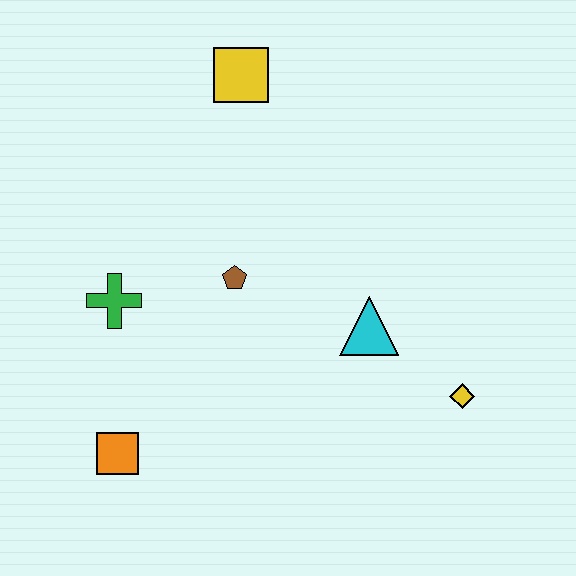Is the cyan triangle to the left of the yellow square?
No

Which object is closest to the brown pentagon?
The green cross is closest to the brown pentagon.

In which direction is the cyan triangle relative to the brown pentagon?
The cyan triangle is to the right of the brown pentagon.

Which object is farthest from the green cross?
The yellow diamond is farthest from the green cross.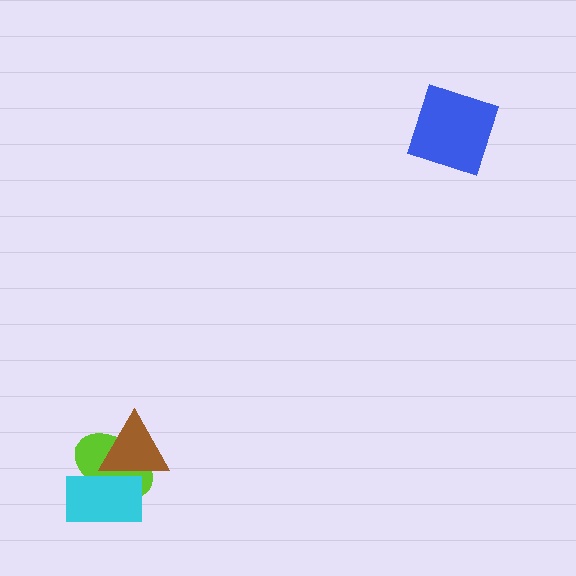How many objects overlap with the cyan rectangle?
2 objects overlap with the cyan rectangle.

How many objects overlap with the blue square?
0 objects overlap with the blue square.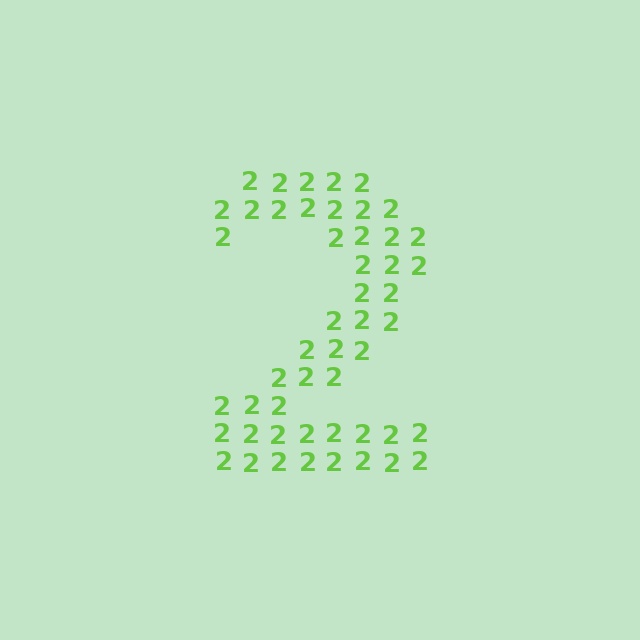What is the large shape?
The large shape is the digit 2.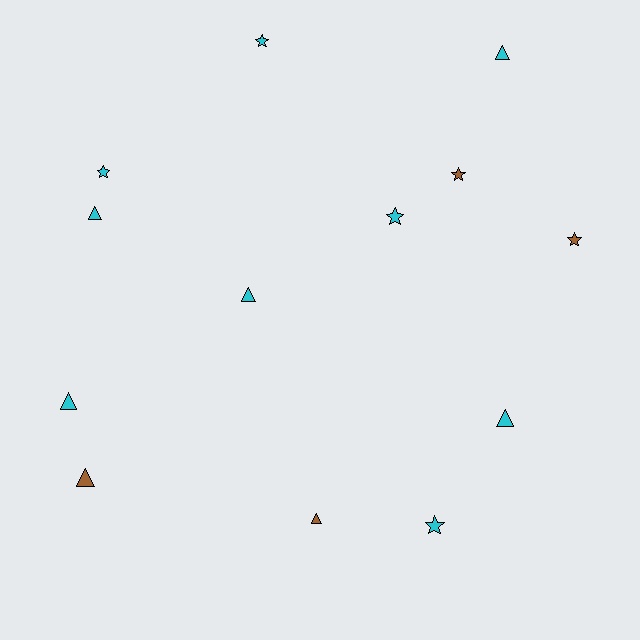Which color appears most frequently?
Cyan, with 9 objects.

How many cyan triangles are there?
There are 5 cyan triangles.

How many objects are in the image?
There are 13 objects.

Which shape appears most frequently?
Triangle, with 7 objects.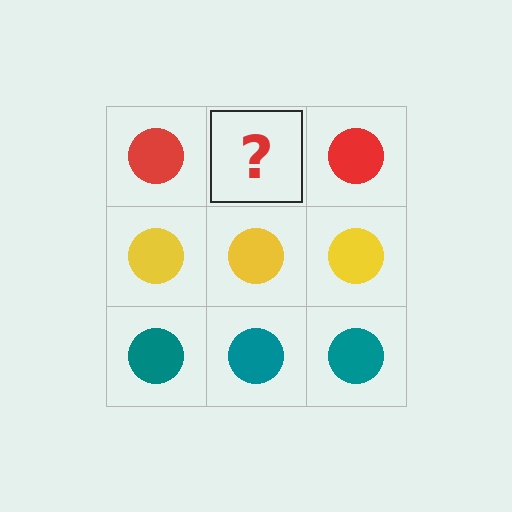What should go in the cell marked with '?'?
The missing cell should contain a red circle.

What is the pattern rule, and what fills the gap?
The rule is that each row has a consistent color. The gap should be filled with a red circle.